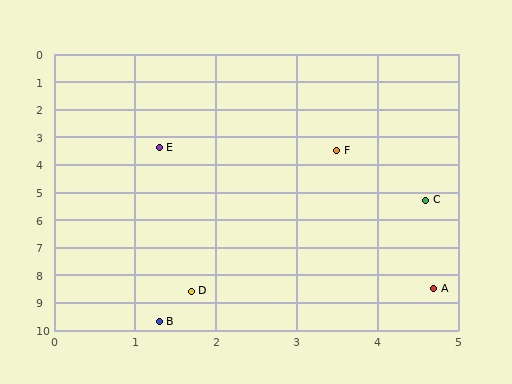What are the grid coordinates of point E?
Point E is at approximately (1.3, 3.4).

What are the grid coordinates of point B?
Point B is at approximately (1.3, 9.7).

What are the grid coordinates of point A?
Point A is at approximately (4.7, 8.5).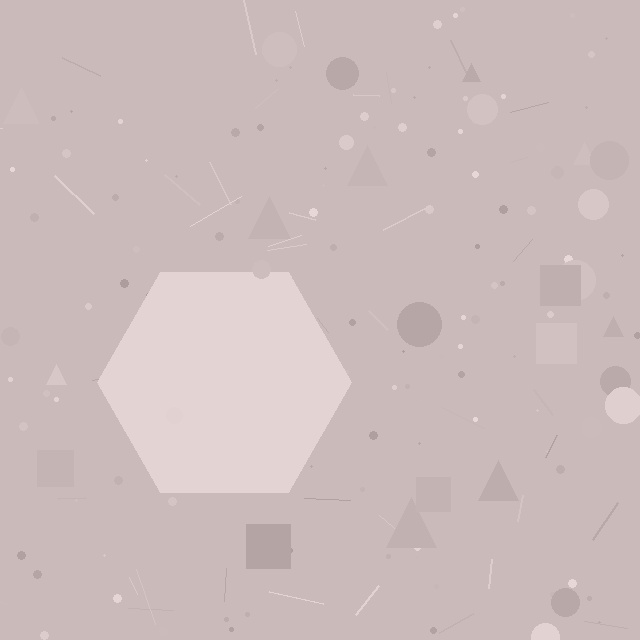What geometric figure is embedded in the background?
A hexagon is embedded in the background.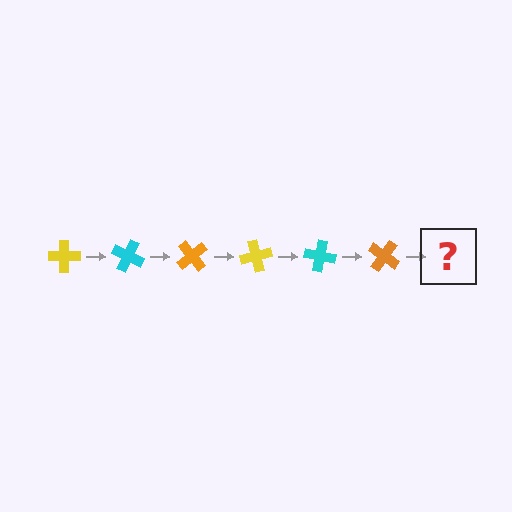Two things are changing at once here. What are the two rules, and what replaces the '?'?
The two rules are that it rotates 25 degrees each step and the color cycles through yellow, cyan, and orange. The '?' should be a yellow cross, rotated 150 degrees from the start.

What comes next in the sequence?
The next element should be a yellow cross, rotated 150 degrees from the start.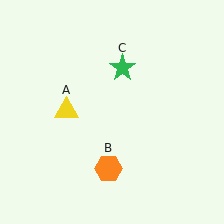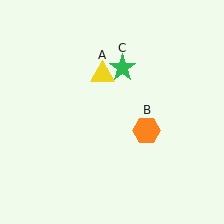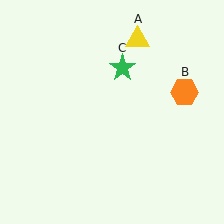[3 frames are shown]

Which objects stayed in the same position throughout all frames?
Green star (object C) remained stationary.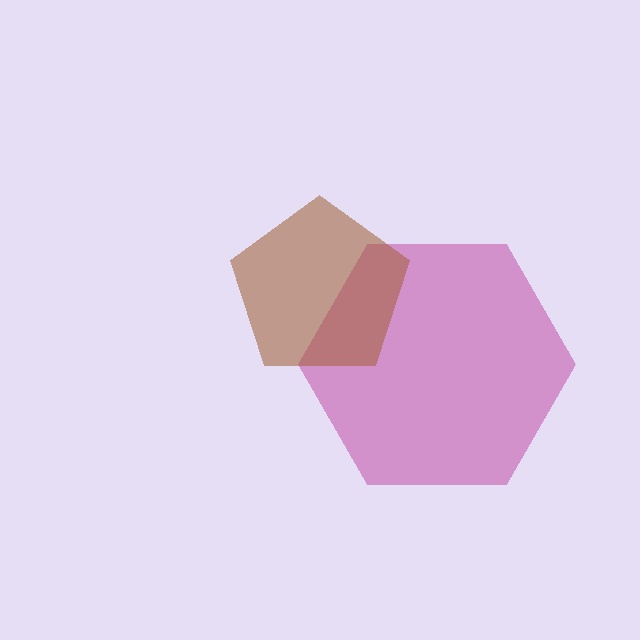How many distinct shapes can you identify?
There are 2 distinct shapes: a magenta hexagon, a brown pentagon.